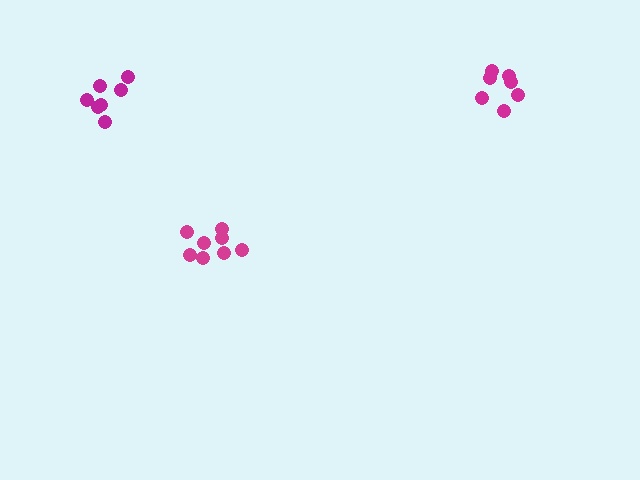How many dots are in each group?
Group 1: 7 dots, Group 2: 8 dots, Group 3: 7 dots (22 total).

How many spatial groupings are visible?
There are 3 spatial groupings.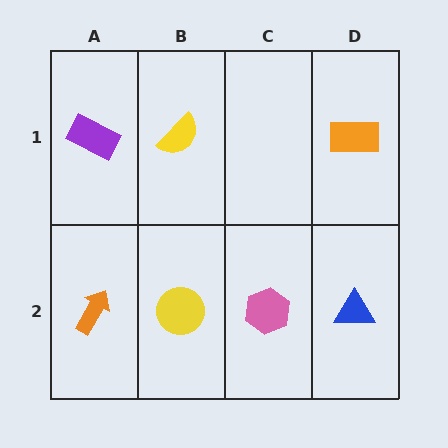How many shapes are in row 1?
3 shapes.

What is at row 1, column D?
An orange rectangle.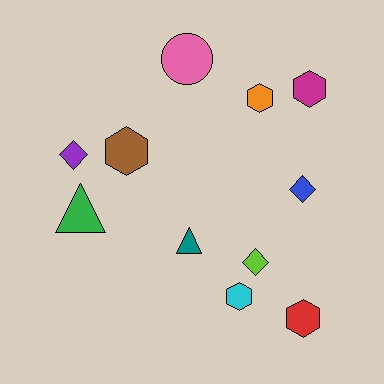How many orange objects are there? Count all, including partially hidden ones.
There is 1 orange object.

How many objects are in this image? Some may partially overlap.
There are 11 objects.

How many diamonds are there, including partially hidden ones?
There are 3 diamonds.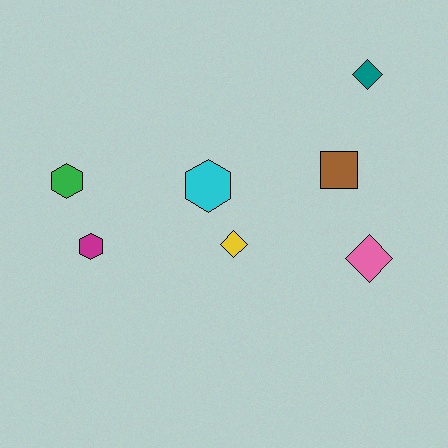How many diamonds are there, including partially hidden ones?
There are 3 diamonds.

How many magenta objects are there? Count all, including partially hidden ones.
There is 1 magenta object.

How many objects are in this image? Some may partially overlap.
There are 7 objects.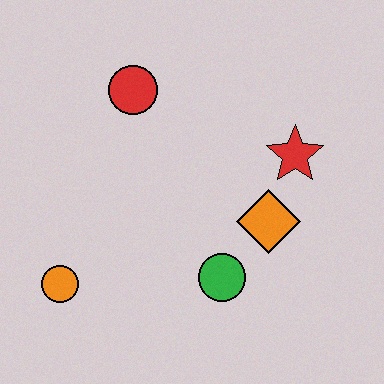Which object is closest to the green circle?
The orange diamond is closest to the green circle.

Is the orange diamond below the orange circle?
No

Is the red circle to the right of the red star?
No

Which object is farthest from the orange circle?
The red star is farthest from the orange circle.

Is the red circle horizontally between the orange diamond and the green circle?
No